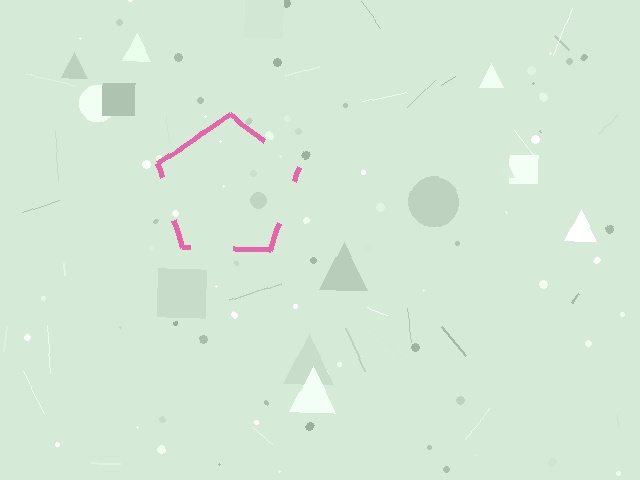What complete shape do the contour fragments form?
The contour fragments form a pentagon.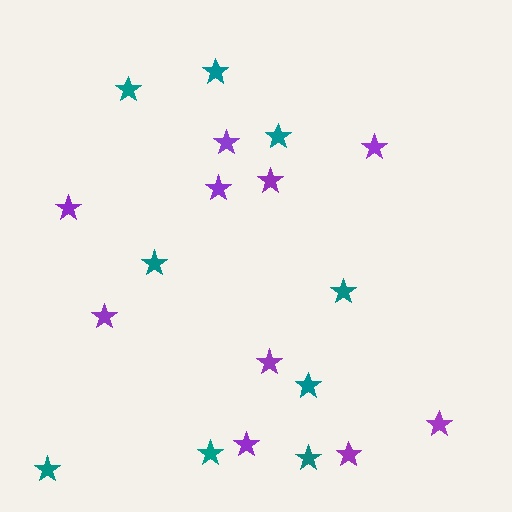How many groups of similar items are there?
There are 2 groups: one group of teal stars (9) and one group of purple stars (10).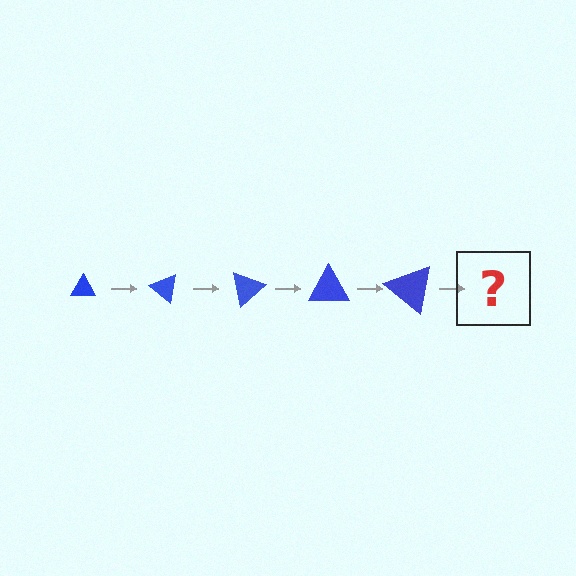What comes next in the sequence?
The next element should be a triangle, larger than the previous one and rotated 200 degrees from the start.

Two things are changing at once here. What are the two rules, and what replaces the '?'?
The two rules are that the triangle grows larger each step and it rotates 40 degrees each step. The '?' should be a triangle, larger than the previous one and rotated 200 degrees from the start.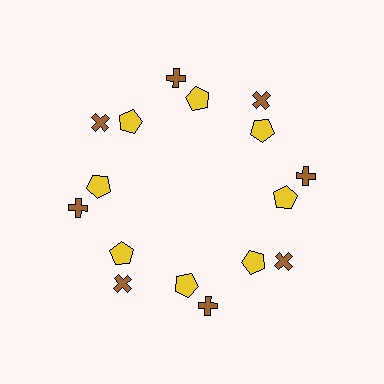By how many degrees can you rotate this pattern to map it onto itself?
The pattern maps onto itself every 45 degrees of rotation.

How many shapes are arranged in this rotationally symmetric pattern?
There are 16 shapes, arranged in 8 groups of 2.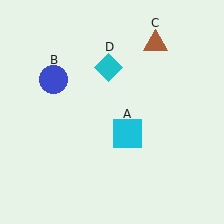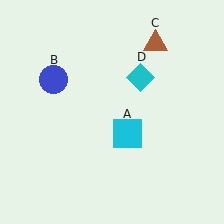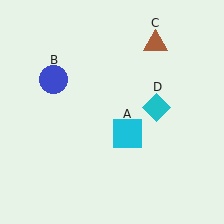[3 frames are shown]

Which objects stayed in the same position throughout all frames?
Cyan square (object A) and blue circle (object B) and brown triangle (object C) remained stationary.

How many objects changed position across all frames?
1 object changed position: cyan diamond (object D).